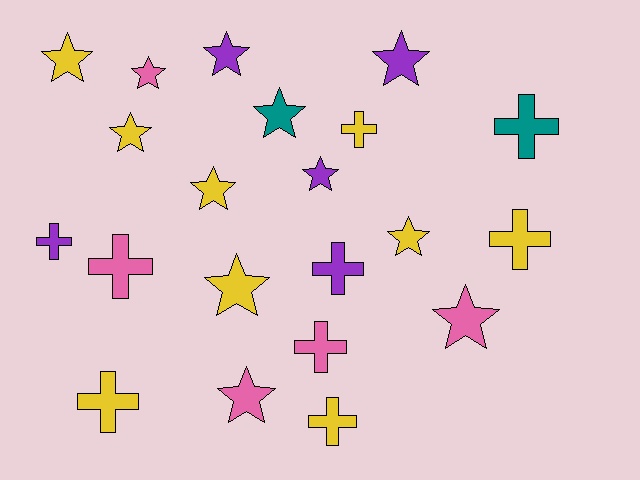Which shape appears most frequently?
Star, with 12 objects.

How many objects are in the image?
There are 21 objects.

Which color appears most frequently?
Yellow, with 9 objects.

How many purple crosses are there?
There are 2 purple crosses.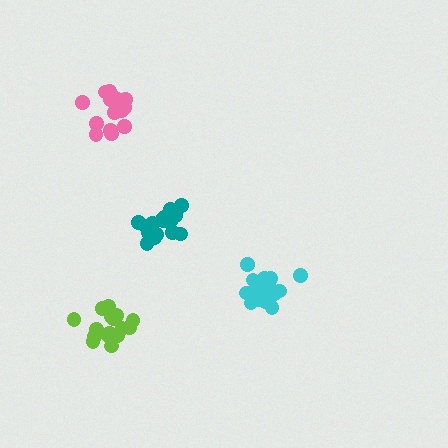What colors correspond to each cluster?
The clusters are colored: teal, pink, cyan, lime.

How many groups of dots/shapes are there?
There are 4 groups.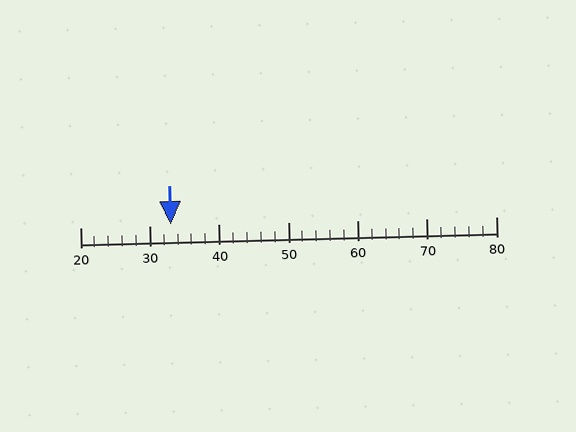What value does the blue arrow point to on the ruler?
The blue arrow points to approximately 33.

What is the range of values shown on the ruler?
The ruler shows values from 20 to 80.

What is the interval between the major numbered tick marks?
The major tick marks are spaced 10 units apart.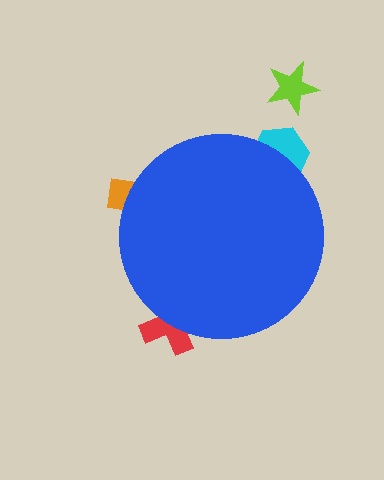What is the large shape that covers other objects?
A blue circle.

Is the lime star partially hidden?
No, the lime star is fully visible.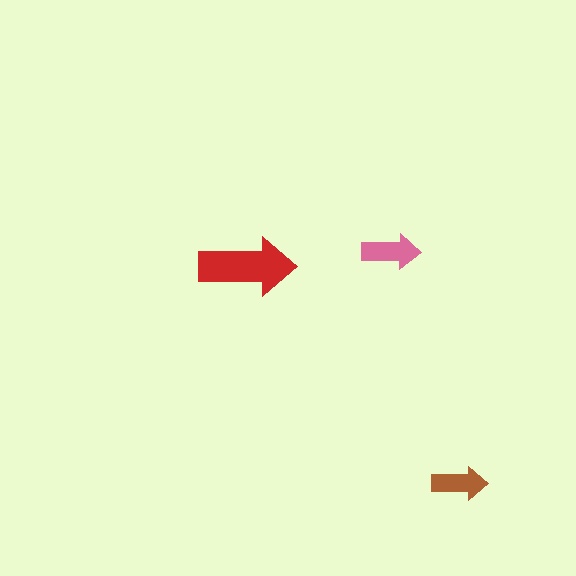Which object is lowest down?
The brown arrow is bottommost.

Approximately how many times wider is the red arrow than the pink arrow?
About 1.5 times wider.